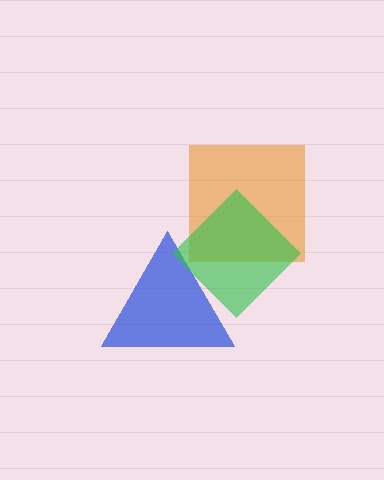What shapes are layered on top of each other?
The layered shapes are: a blue triangle, an orange square, a green diamond.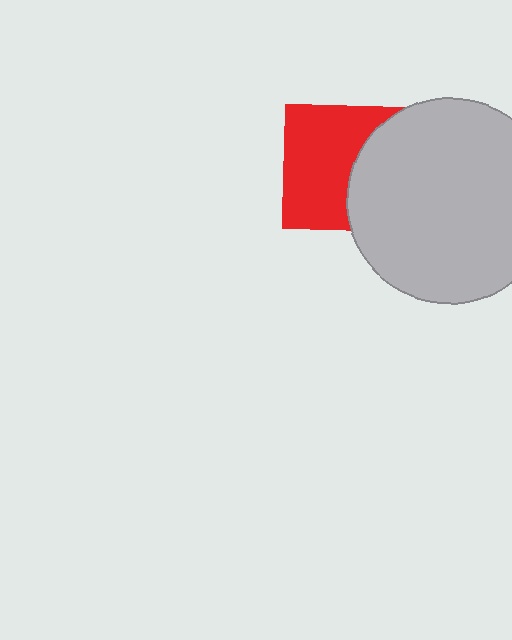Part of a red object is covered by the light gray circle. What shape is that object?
It is a square.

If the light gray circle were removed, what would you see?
You would see the complete red square.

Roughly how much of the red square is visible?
About half of it is visible (roughly 61%).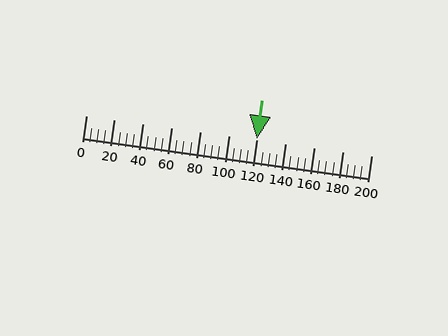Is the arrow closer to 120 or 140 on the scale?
The arrow is closer to 120.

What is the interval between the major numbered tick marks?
The major tick marks are spaced 20 units apart.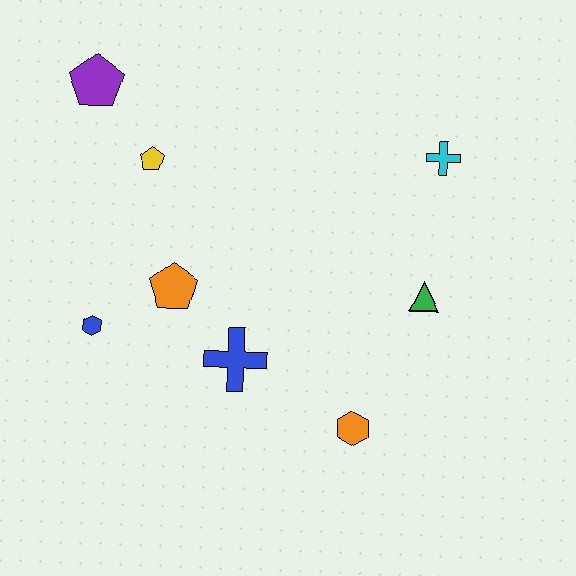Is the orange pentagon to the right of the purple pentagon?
Yes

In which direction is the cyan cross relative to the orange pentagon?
The cyan cross is to the right of the orange pentagon.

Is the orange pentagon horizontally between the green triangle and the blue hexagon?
Yes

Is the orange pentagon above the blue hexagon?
Yes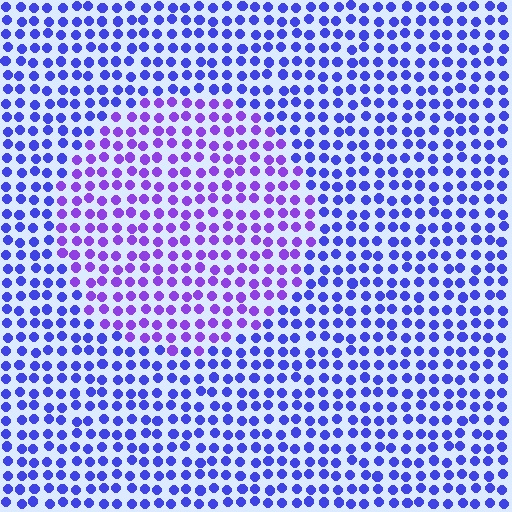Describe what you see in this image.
The image is filled with small blue elements in a uniform arrangement. A circle-shaped region is visible where the elements are tinted to a slightly different hue, forming a subtle color boundary.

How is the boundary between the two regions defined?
The boundary is defined purely by a slight shift in hue (about 32 degrees). Spacing, size, and orientation are identical on both sides.